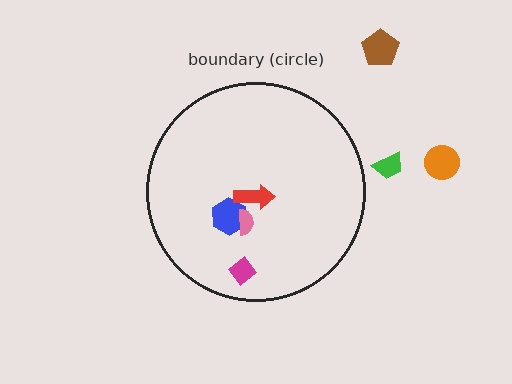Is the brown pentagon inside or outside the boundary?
Outside.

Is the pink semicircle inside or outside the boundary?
Inside.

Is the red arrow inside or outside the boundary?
Inside.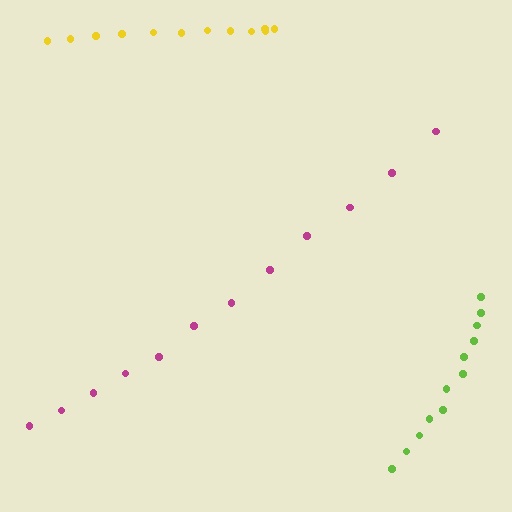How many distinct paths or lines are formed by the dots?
There are 3 distinct paths.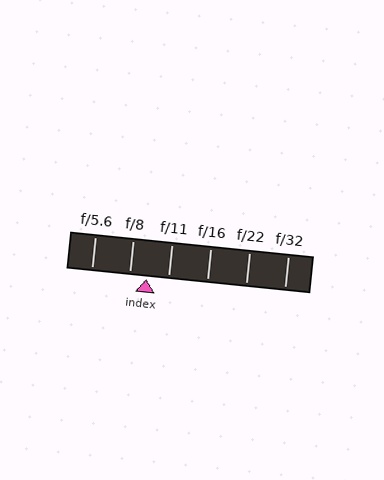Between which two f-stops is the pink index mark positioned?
The index mark is between f/8 and f/11.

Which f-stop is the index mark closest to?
The index mark is closest to f/8.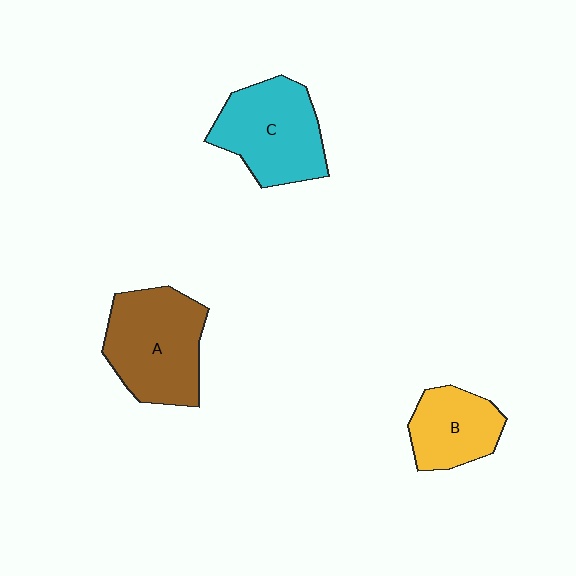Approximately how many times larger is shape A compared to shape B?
Approximately 1.6 times.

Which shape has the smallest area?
Shape B (yellow).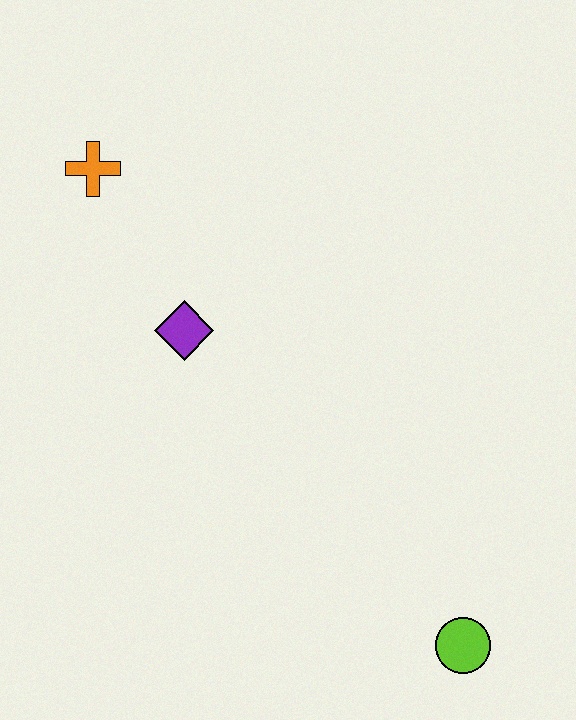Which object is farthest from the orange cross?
The lime circle is farthest from the orange cross.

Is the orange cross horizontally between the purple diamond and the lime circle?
No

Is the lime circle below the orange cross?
Yes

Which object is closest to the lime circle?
The purple diamond is closest to the lime circle.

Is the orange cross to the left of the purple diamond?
Yes